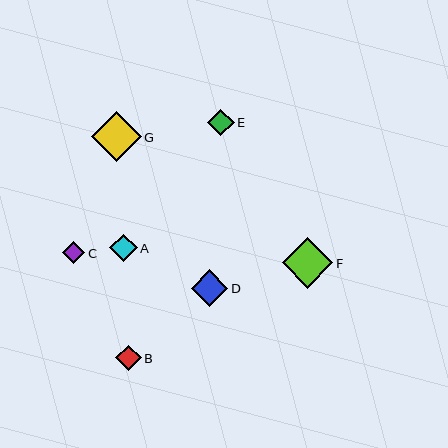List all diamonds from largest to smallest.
From largest to smallest: F, G, D, A, E, B, C.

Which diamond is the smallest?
Diamond C is the smallest with a size of approximately 22 pixels.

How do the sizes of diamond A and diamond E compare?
Diamond A and diamond E are approximately the same size.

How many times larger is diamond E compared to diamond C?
Diamond E is approximately 1.2 times the size of diamond C.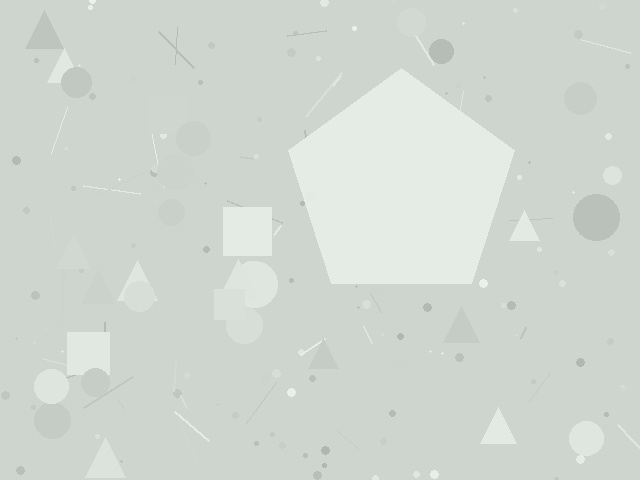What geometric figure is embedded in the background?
A pentagon is embedded in the background.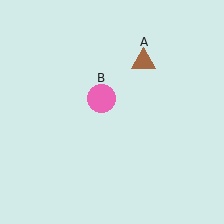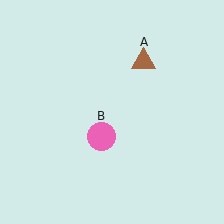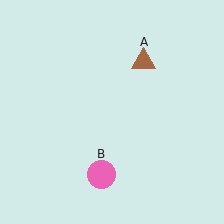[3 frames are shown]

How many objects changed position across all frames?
1 object changed position: pink circle (object B).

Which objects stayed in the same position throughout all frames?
Brown triangle (object A) remained stationary.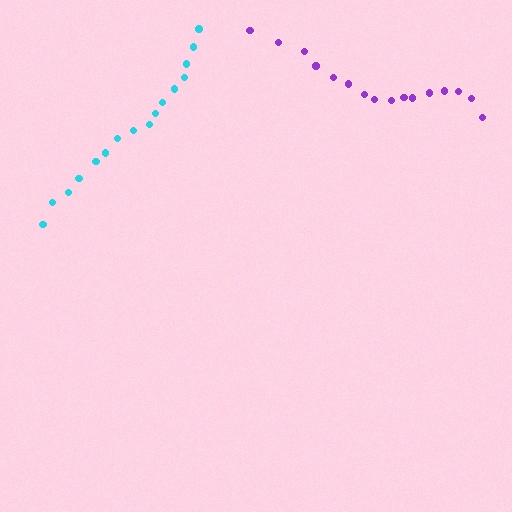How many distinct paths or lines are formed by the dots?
There are 2 distinct paths.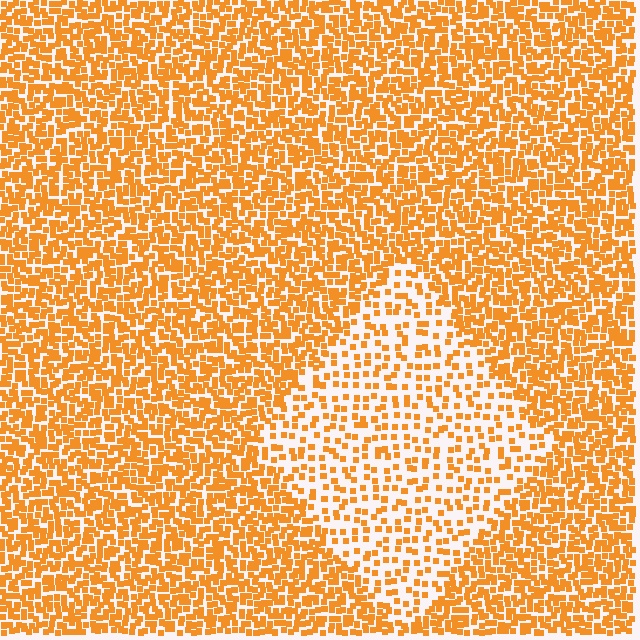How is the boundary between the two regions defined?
The boundary is defined by a change in element density (approximately 2.3x ratio). All elements are the same color, size, and shape.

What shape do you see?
I see a diamond.